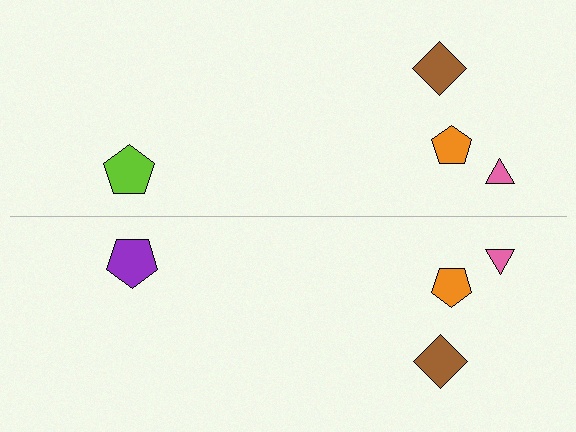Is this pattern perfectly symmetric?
No, the pattern is not perfectly symmetric. The purple pentagon on the bottom side breaks the symmetry — its mirror counterpart is lime.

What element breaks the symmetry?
The purple pentagon on the bottom side breaks the symmetry — its mirror counterpart is lime.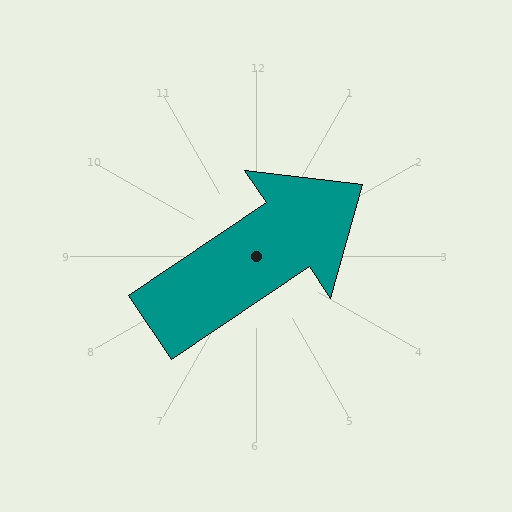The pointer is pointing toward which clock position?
Roughly 2 o'clock.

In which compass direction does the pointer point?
Northeast.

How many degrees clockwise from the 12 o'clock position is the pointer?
Approximately 56 degrees.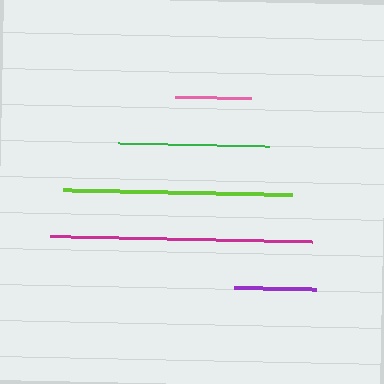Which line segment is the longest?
The magenta line is the longest at approximately 263 pixels.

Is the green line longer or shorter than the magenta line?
The magenta line is longer than the green line.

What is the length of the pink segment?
The pink segment is approximately 76 pixels long.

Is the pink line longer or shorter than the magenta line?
The magenta line is longer than the pink line.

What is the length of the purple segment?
The purple segment is approximately 83 pixels long.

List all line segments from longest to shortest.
From longest to shortest: magenta, lime, green, purple, pink.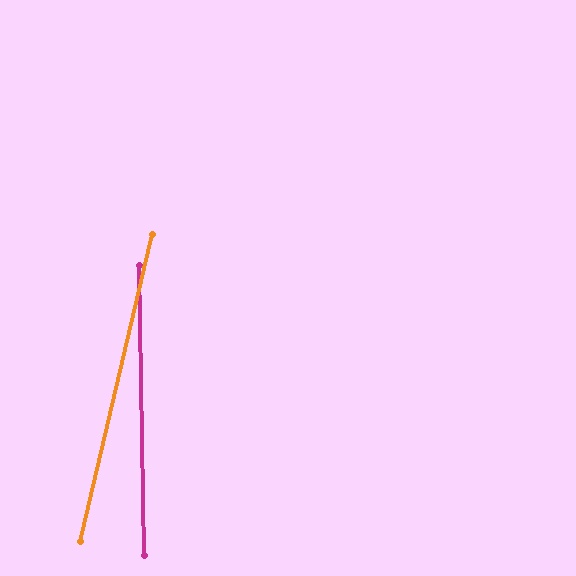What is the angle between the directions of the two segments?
Approximately 14 degrees.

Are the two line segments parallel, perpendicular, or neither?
Neither parallel nor perpendicular — they differ by about 14°.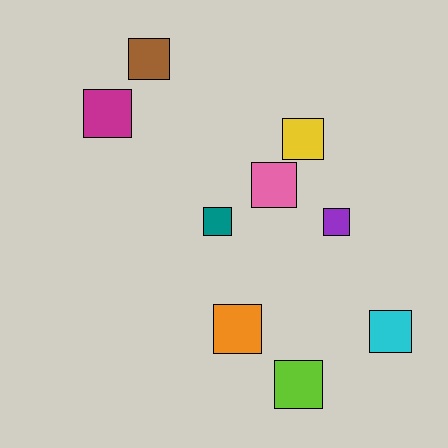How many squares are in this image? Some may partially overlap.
There are 9 squares.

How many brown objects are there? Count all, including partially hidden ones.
There is 1 brown object.